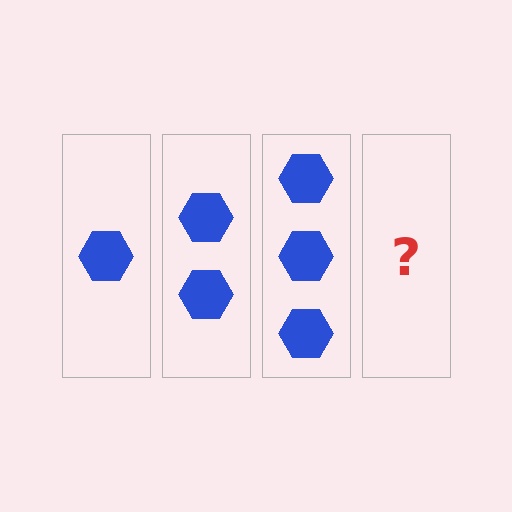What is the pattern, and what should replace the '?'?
The pattern is that each step adds one more hexagon. The '?' should be 4 hexagons.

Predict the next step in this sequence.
The next step is 4 hexagons.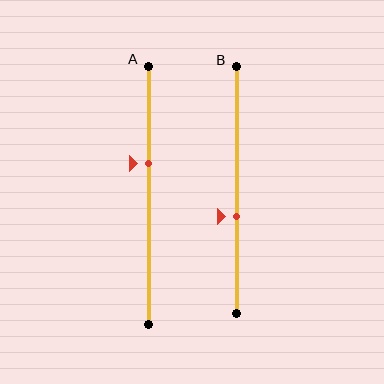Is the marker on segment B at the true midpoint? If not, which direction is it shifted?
No, the marker on segment B is shifted downward by about 10% of the segment length.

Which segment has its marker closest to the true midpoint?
Segment B has its marker closest to the true midpoint.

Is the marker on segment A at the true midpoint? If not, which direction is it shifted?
No, the marker on segment A is shifted upward by about 12% of the segment length.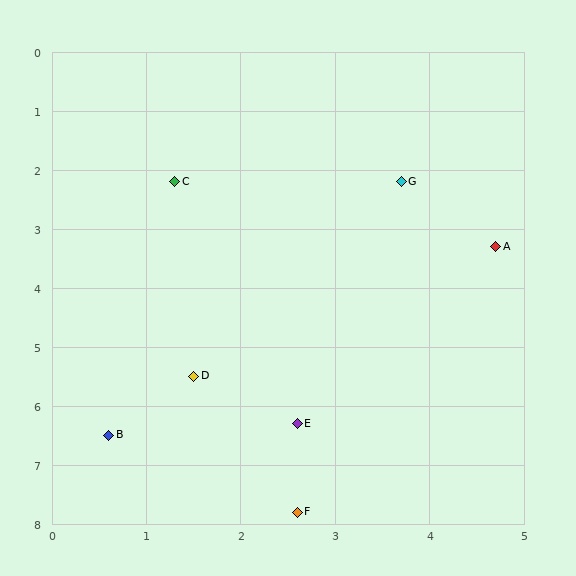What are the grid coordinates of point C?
Point C is at approximately (1.3, 2.2).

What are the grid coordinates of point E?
Point E is at approximately (2.6, 6.3).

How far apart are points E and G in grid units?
Points E and G are about 4.2 grid units apart.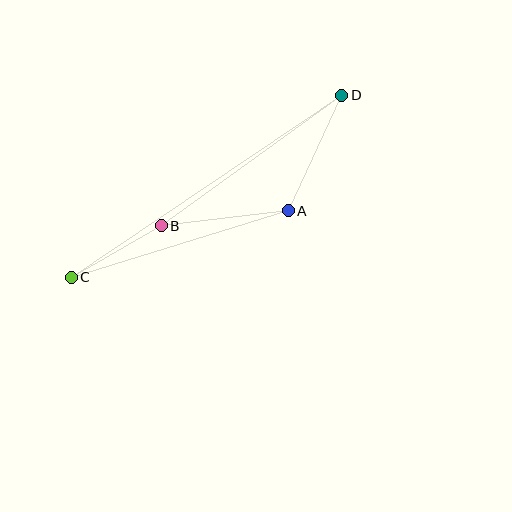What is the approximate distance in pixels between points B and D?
The distance between B and D is approximately 223 pixels.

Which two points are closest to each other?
Points B and C are closest to each other.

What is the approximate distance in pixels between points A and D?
The distance between A and D is approximately 127 pixels.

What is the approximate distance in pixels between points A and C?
The distance between A and C is approximately 227 pixels.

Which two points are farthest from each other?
Points C and D are farthest from each other.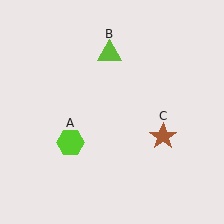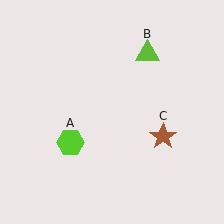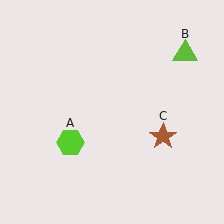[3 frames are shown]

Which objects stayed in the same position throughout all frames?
Lime hexagon (object A) and brown star (object C) remained stationary.